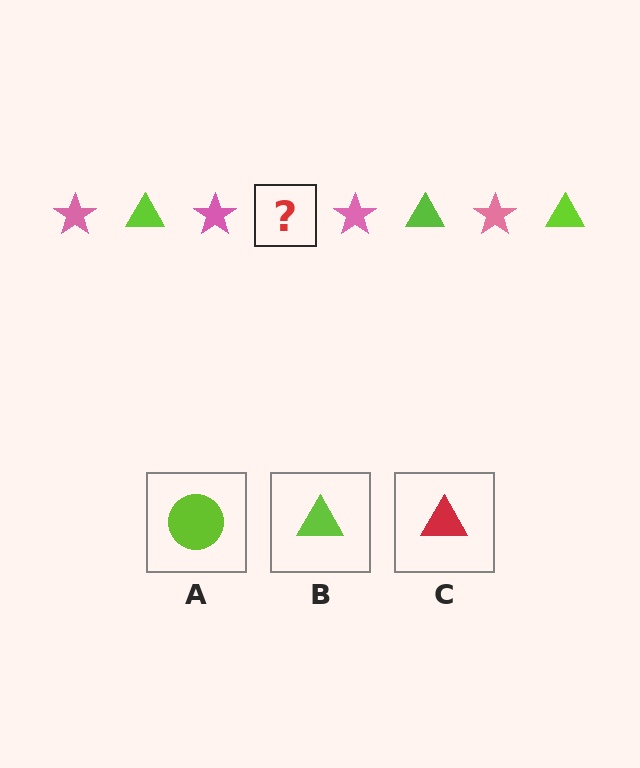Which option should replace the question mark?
Option B.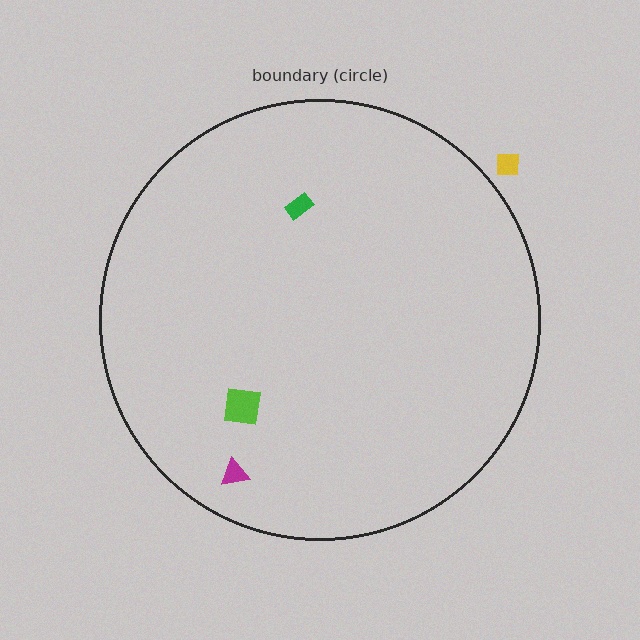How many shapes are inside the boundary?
3 inside, 1 outside.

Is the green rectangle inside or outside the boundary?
Inside.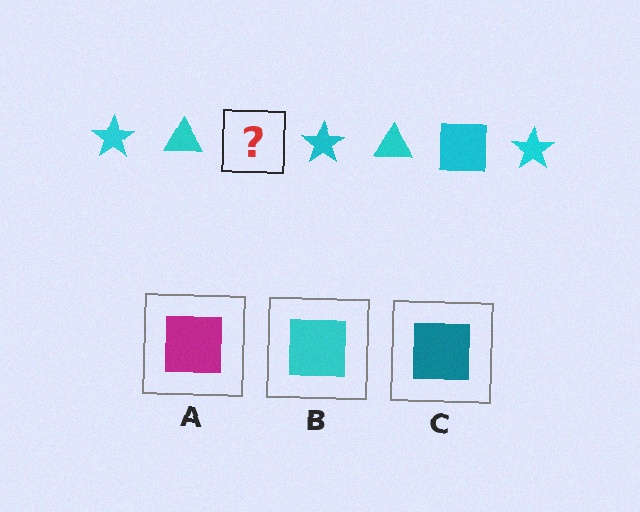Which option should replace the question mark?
Option B.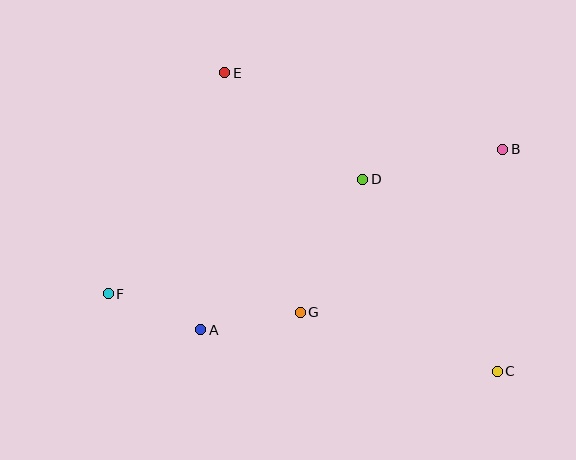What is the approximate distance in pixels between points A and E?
The distance between A and E is approximately 258 pixels.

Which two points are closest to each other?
Points A and F are closest to each other.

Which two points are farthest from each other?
Points B and F are farthest from each other.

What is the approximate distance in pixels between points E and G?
The distance between E and G is approximately 251 pixels.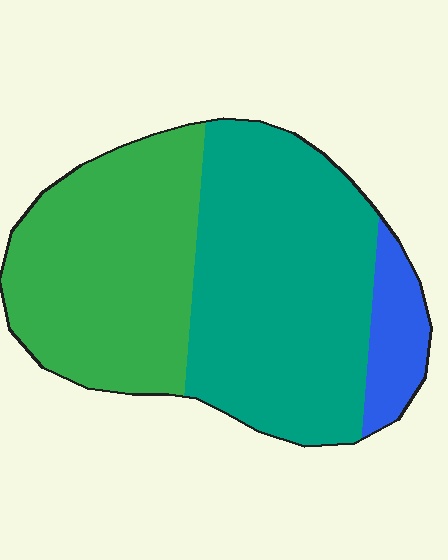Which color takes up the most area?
Teal, at roughly 50%.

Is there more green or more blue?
Green.